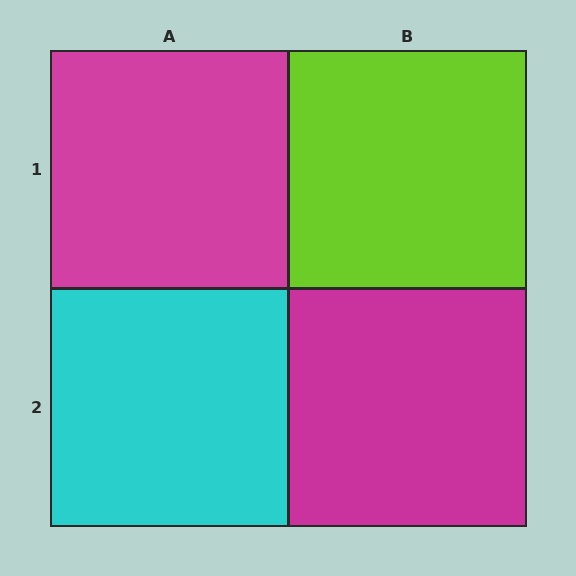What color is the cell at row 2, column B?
Magenta.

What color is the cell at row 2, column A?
Cyan.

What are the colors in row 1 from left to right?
Magenta, lime.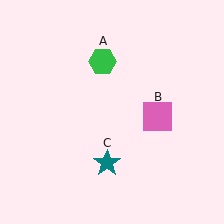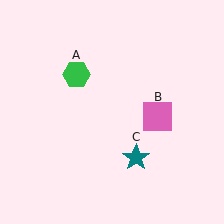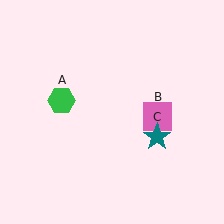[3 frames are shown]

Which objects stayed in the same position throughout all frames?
Pink square (object B) remained stationary.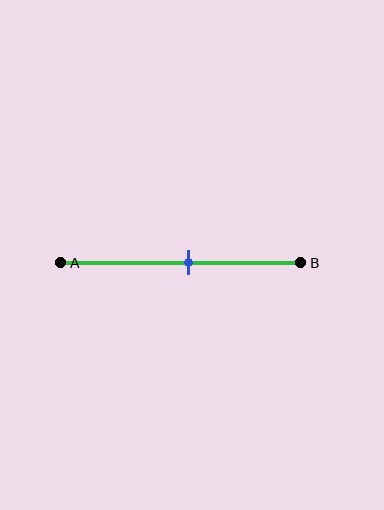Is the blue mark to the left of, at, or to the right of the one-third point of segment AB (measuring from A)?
The blue mark is to the right of the one-third point of segment AB.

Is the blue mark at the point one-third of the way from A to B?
No, the mark is at about 55% from A, not at the 33% one-third point.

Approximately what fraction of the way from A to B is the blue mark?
The blue mark is approximately 55% of the way from A to B.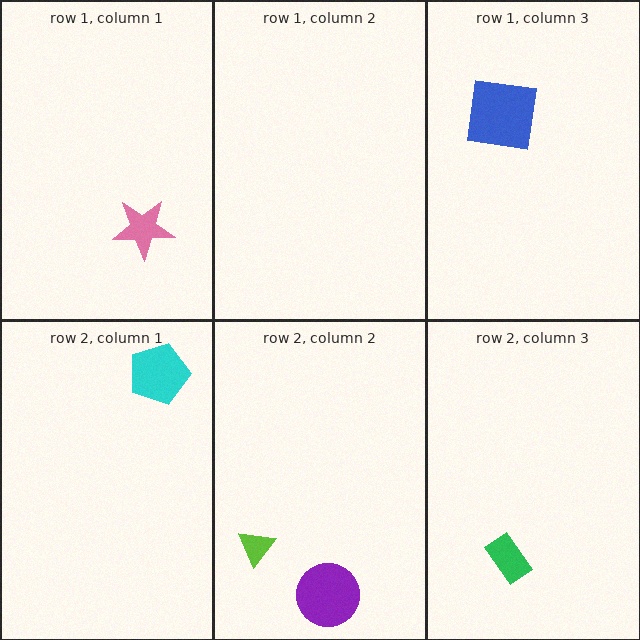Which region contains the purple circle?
The row 2, column 2 region.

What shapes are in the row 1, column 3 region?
The blue square.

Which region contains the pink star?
The row 1, column 1 region.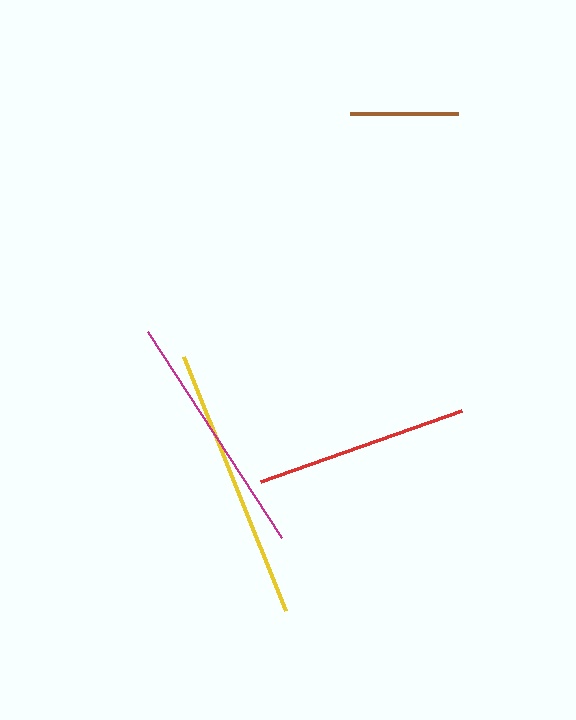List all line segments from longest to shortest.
From longest to shortest: yellow, magenta, red, brown.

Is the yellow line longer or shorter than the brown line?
The yellow line is longer than the brown line.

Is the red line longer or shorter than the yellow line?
The yellow line is longer than the red line.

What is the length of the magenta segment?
The magenta segment is approximately 245 pixels long.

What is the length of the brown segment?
The brown segment is approximately 108 pixels long.